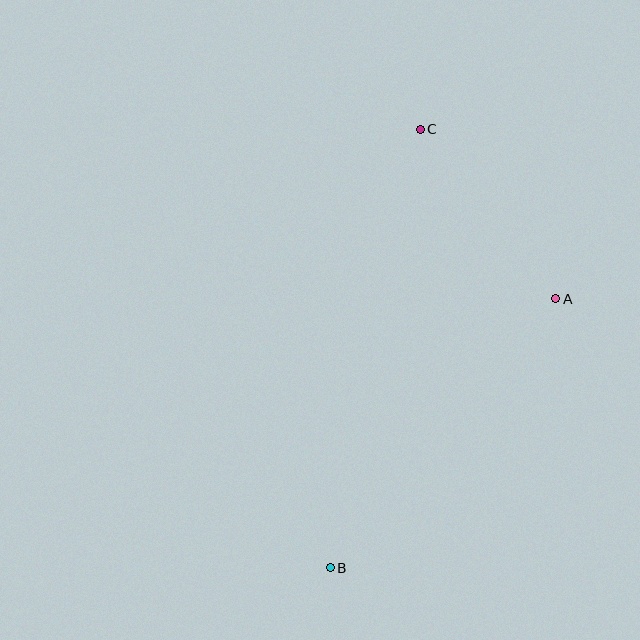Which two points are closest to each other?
Points A and C are closest to each other.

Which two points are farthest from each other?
Points B and C are farthest from each other.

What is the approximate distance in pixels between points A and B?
The distance between A and B is approximately 351 pixels.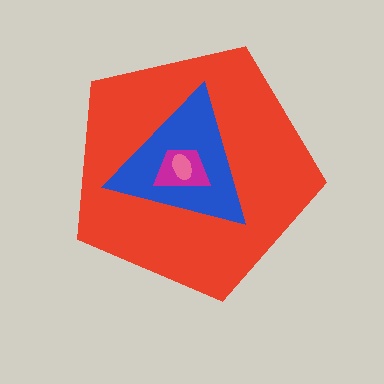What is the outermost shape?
The red pentagon.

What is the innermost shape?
The pink ellipse.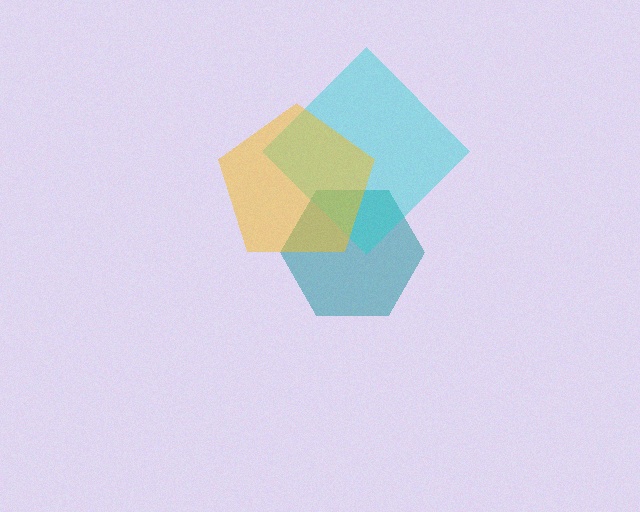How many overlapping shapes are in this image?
There are 3 overlapping shapes in the image.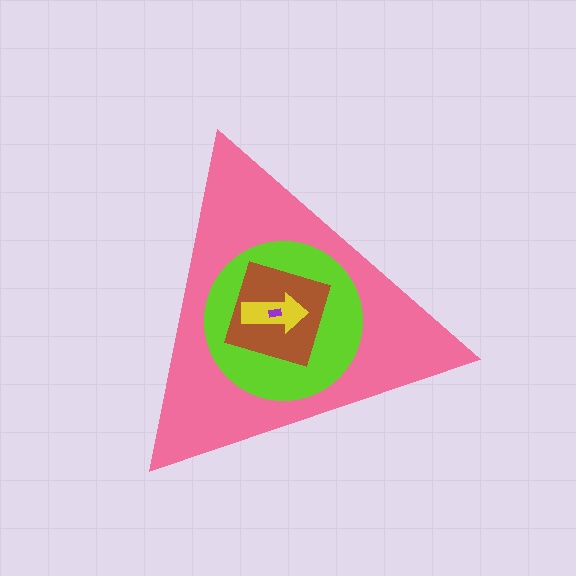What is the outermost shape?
The pink triangle.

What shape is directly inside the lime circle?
The brown diamond.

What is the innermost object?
The purple rectangle.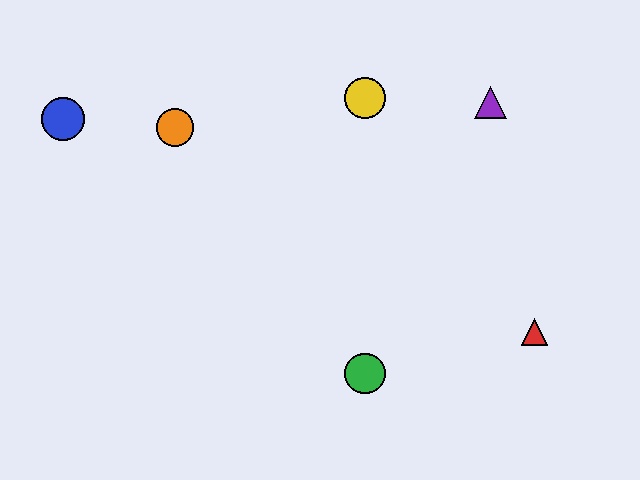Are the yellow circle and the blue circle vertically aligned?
No, the yellow circle is at x≈365 and the blue circle is at x≈63.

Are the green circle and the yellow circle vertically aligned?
Yes, both are at x≈365.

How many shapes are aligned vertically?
2 shapes (the green circle, the yellow circle) are aligned vertically.